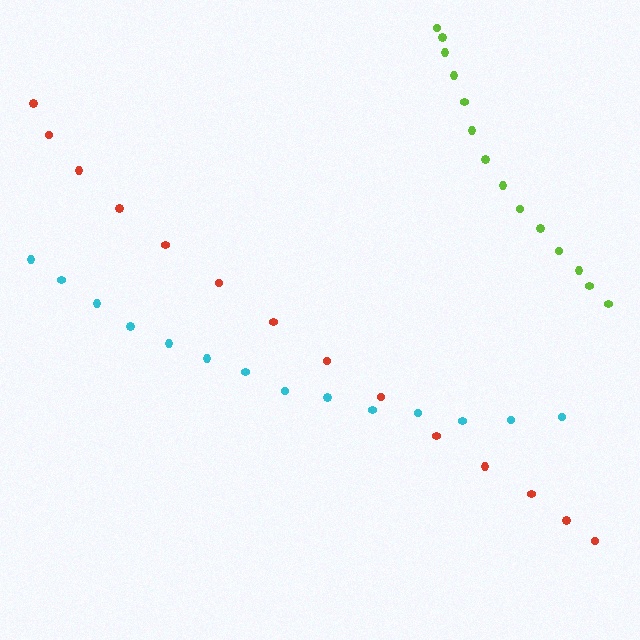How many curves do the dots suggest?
There are 3 distinct paths.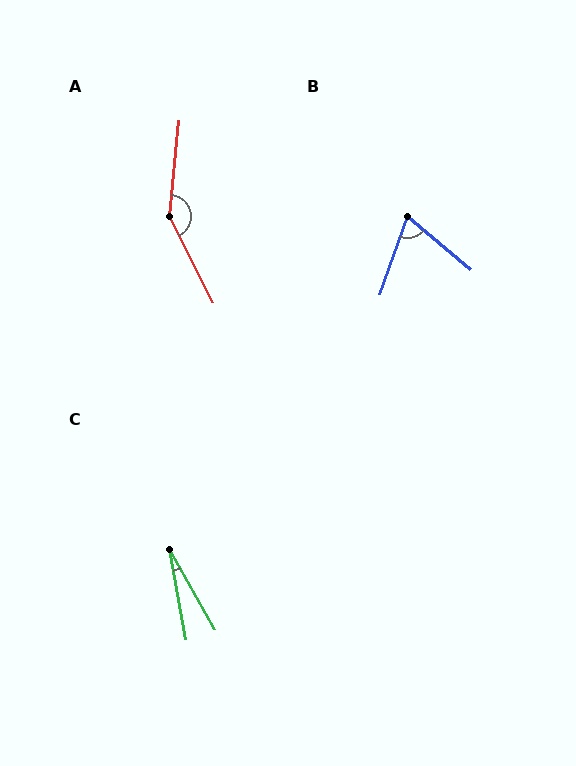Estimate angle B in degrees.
Approximately 69 degrees.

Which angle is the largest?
A, at approximately 147 degrees.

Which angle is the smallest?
C, at approximately 19 degrees.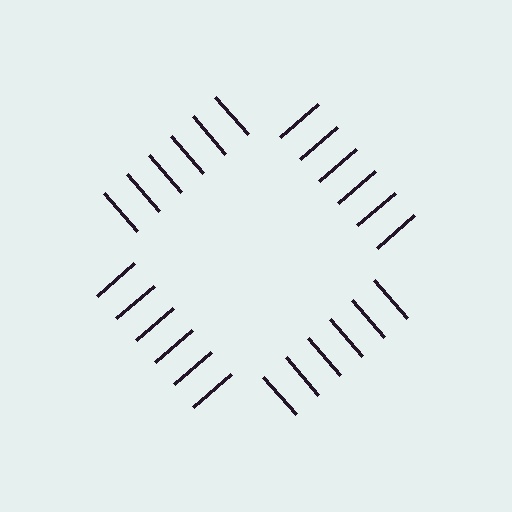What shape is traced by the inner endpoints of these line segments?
An illusory square — the line segments terminate on its edges but no continuous stroke is drawn.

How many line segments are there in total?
24 — 6 along each of the 4 edges.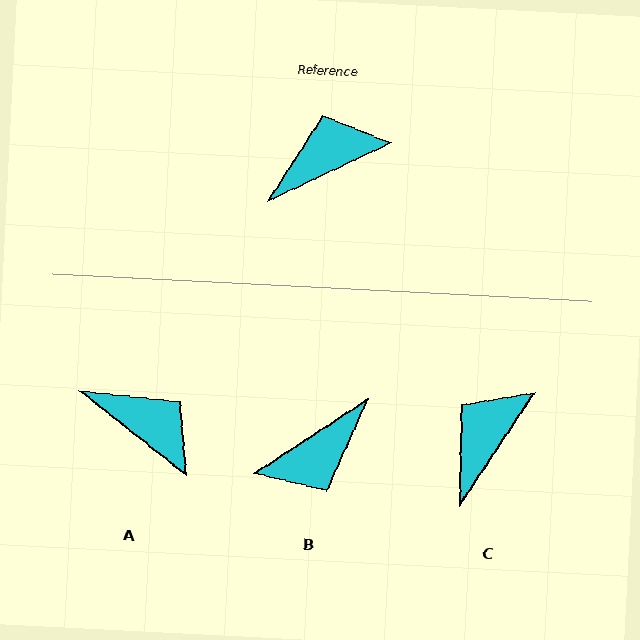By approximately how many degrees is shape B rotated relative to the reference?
Approximately 172 degrees clockwise.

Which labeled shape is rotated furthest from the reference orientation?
B, about 172 degrees away.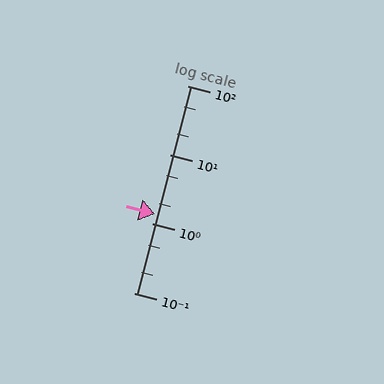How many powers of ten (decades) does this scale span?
The scale spans 3 decades, from 0.1 to 100.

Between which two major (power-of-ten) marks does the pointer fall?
The pointer is between 1 and 10.